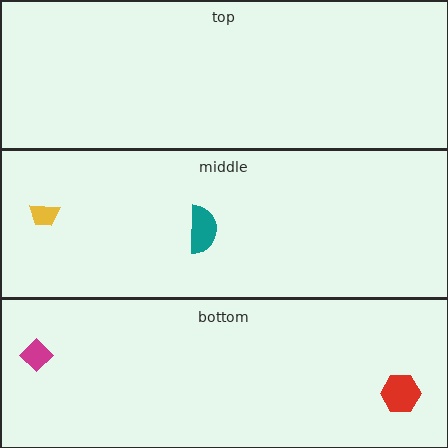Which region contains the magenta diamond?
The bottom region.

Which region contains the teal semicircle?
The middle region.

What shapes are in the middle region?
The teal semicircle, the yellow trapezoid.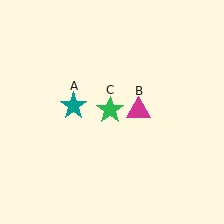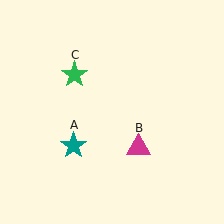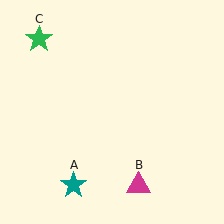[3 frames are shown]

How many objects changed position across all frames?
3 objects changed position: teal star (object A), magenta triangle (object B), green star (object C).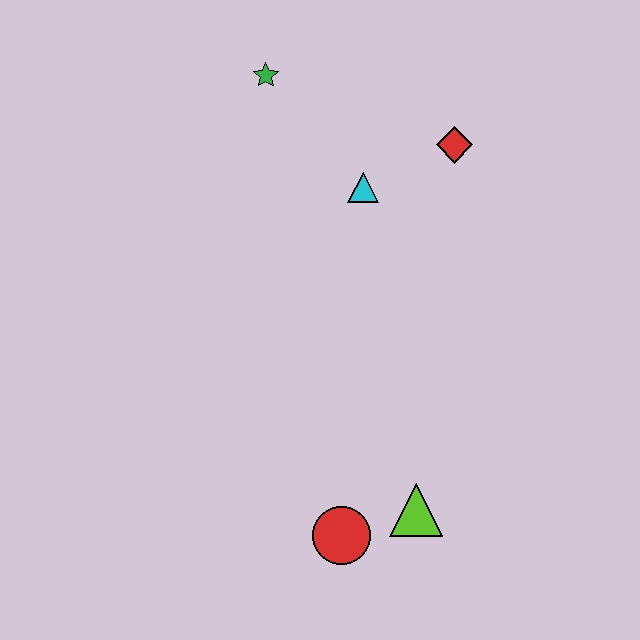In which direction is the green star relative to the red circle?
The green star is above the red circle.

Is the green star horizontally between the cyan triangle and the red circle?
No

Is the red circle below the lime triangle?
Yes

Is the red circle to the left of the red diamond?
Yes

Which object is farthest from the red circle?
The green star is farthest from the red circle.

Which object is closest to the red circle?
The lime triangle is closest to the red circle.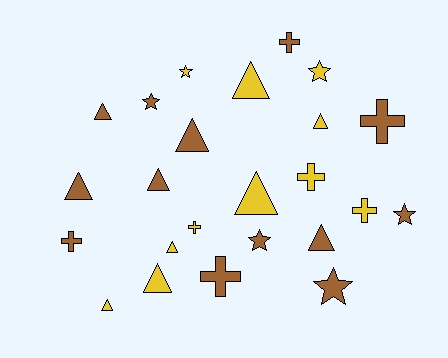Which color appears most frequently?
Brown, with 13 objects.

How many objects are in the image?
There are 24 objects.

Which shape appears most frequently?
Triangle, with 11 objects.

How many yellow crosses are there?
There are 3 yellow crosses.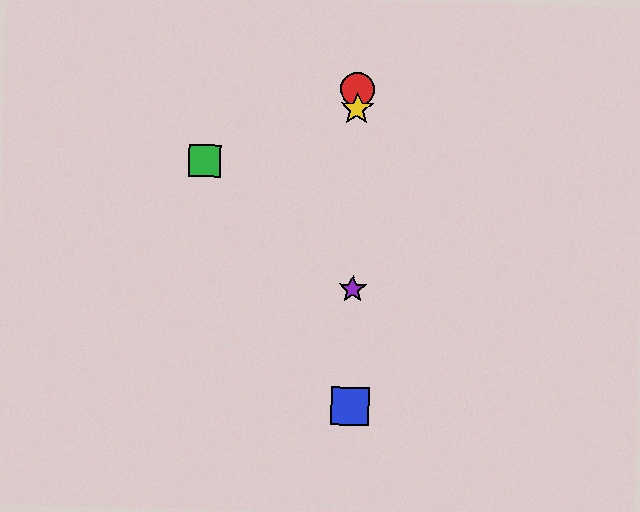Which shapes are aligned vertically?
The red circle, the blue square, the yellow star, the purple star are aligned vertically.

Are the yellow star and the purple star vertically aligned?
Yes, both are at x≈357.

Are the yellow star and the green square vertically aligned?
No, the yellow star is at x≈357 and the green square is at x≈205.